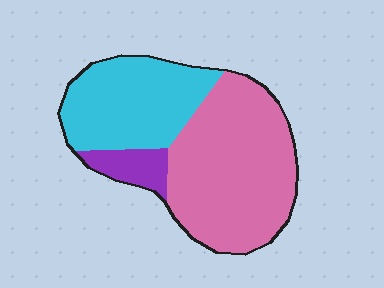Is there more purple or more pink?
Pink.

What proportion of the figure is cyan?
Cyan takes up between a quarter and a half of the figure.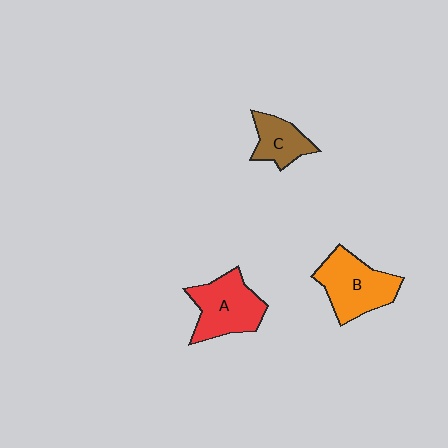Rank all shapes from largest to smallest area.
From largest to smallest: B (orange), A (red), C (brown).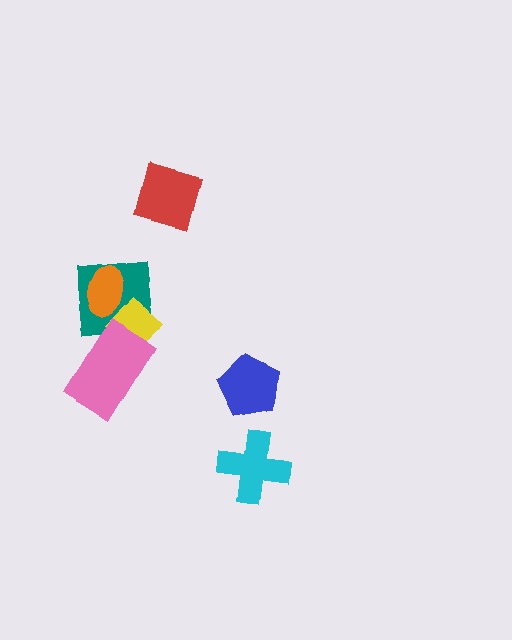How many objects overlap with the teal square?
2 objects overlap with the teal square.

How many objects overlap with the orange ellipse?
2 objects overlap with the orange ellipse.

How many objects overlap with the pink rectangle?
1 object overlaps with the pink rectangle.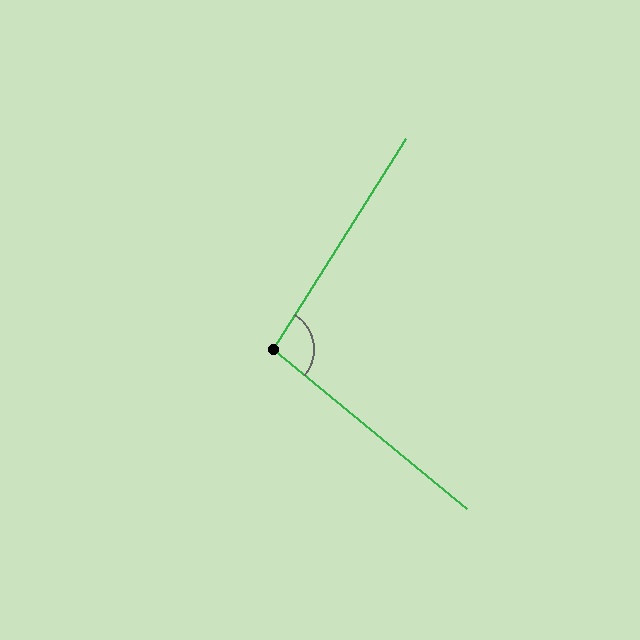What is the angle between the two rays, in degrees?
Approximately 97 degrees.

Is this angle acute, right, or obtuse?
It is obtuse.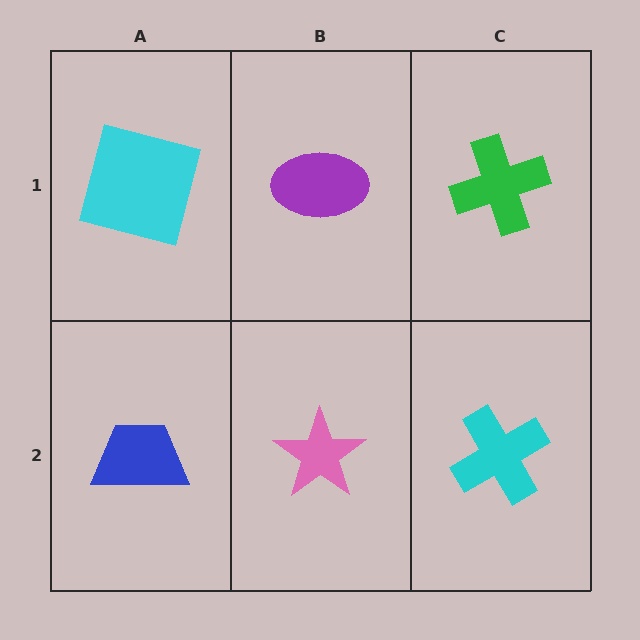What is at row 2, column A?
A blue trapezoid.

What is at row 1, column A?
A cyan square.